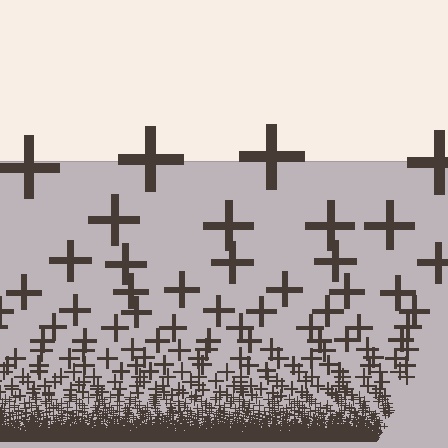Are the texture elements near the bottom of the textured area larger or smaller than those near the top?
Smaller. The gradient is inverted — elements near the bottom are smaller and denser.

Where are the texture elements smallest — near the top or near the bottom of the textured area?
Near the bottom.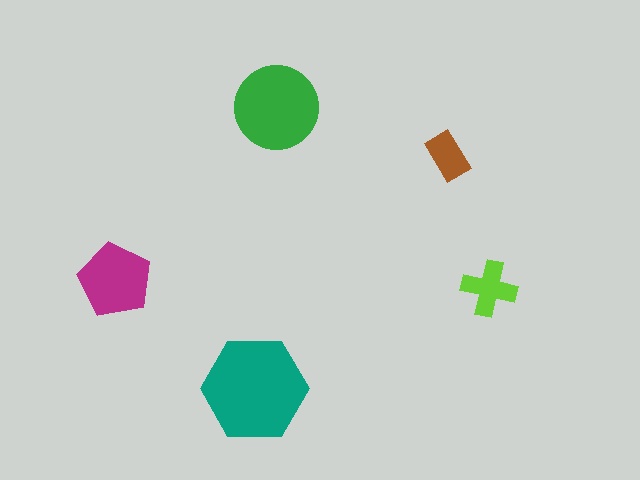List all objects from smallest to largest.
The brown rectangle, the lime cross, the magenta pentagon, the green circle, the teal hexagon.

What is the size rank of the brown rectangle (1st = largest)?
5th.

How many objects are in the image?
There are 5 objects in the image.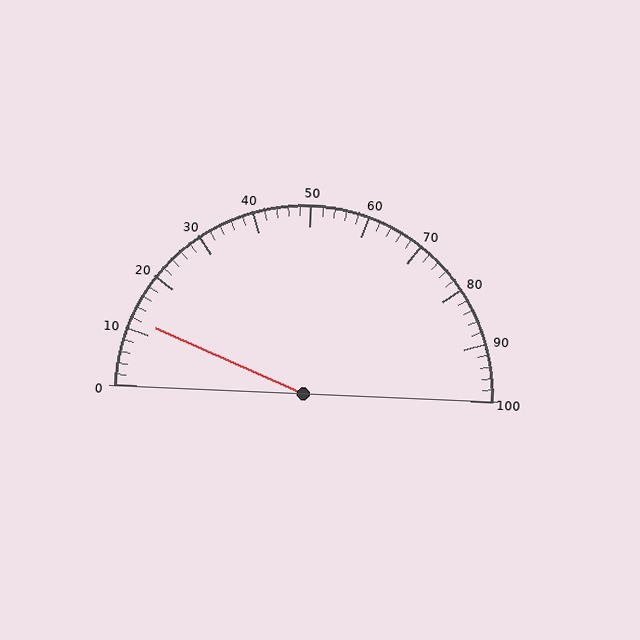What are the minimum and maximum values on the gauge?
The gauge ranges from 0 to 100.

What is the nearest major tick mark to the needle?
The nearest major tick mark is 10.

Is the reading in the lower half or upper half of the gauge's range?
The reading is in the lower half of the range (0 to 100).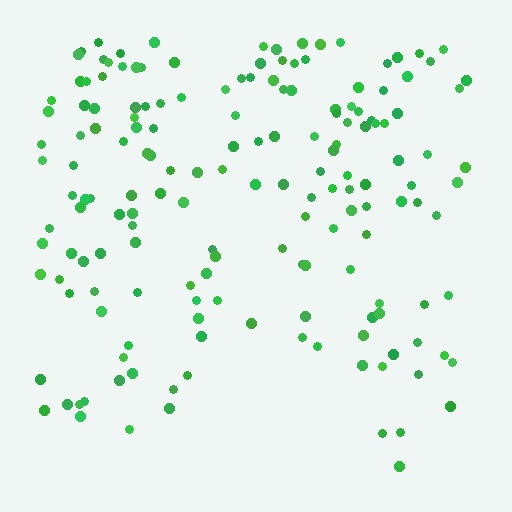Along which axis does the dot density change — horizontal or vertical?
Vertical.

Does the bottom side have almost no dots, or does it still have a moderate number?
Still a moderate number, just noticeably fewer than the top.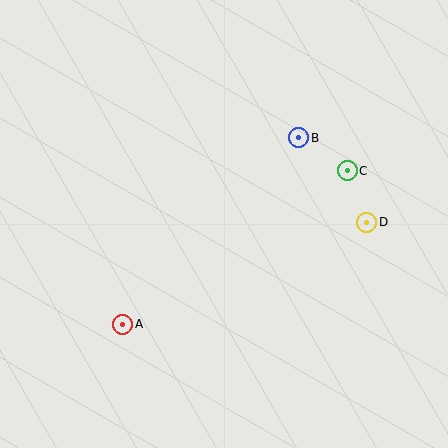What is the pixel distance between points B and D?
The distance between B and D is 109 pixels.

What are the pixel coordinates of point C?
Point C is at (347, 171).